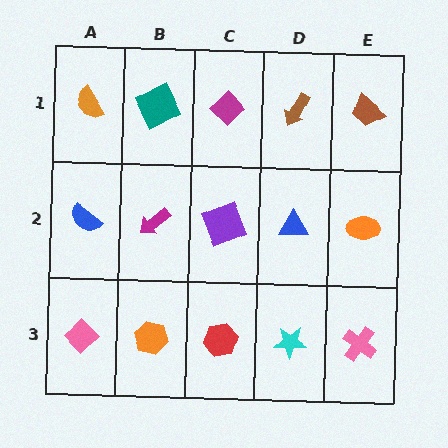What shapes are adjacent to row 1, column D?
A blue triangle (row 2, column D), a magenta diamond (row 1, column C), a brown trapezoid (row 1, column E).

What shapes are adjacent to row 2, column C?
A magenta diamond (row 1, column C), a red hexagon (row 3, column C), a magenta arrow (row 2, column B), a blue triangle (row 2, column D).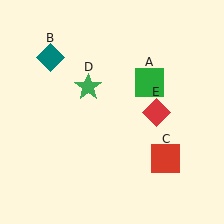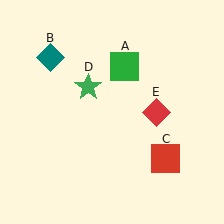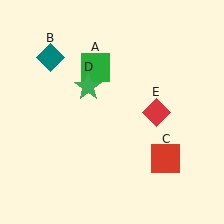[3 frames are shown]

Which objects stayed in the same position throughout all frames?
Teal diamond (object B) and red square (object C) and green star (object D) and red diamond (object E) remained stationary.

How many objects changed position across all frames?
1 object changed position: green square (object A).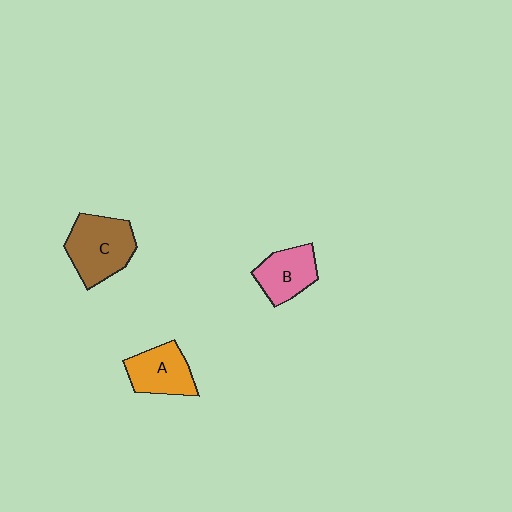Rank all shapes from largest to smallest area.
From largest to smallest: C (brown), A (orange), B (pink).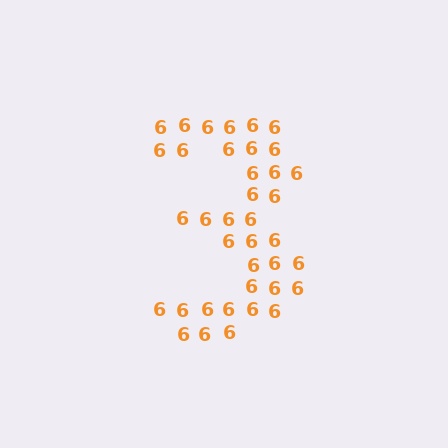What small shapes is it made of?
It is made of small digit 6's.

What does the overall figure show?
The overall figure shows the digit 3.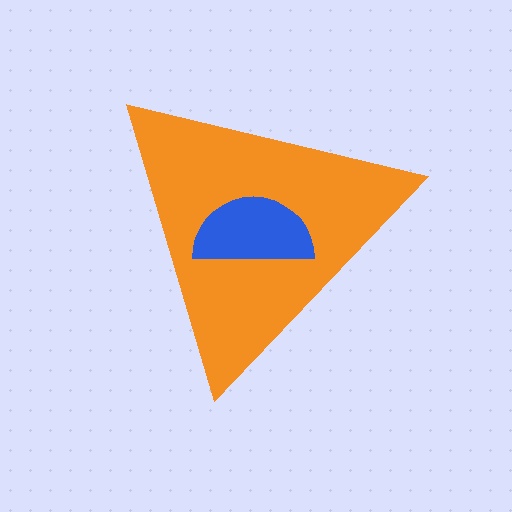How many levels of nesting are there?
2.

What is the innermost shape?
The blue semicircle.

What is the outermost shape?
The orange triangle.